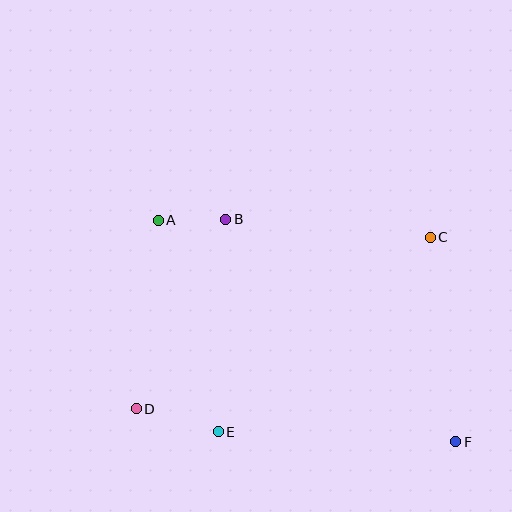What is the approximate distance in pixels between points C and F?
The distance between C and F is approximately 206 pixels.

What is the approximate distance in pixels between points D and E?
The distance between D and E is approximately 85 pixels.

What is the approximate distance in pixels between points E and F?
The distance between E and F is approximately 238 pixels.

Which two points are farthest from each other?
Points A and F are farthest from each other.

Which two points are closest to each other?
Points A and B are closest to each other.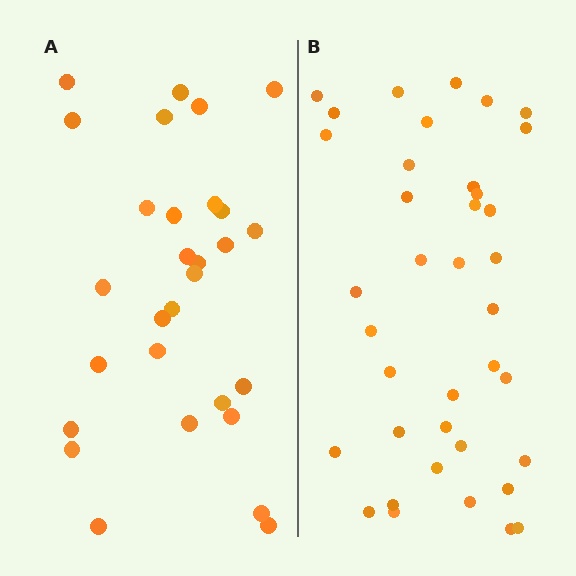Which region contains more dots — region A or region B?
Region B (the right region) has more dots.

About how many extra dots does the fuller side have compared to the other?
Region B has roughly 8 or so more dots than region A.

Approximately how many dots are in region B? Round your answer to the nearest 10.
About 40 dots. (The exact count is 38, which rounds to 40.)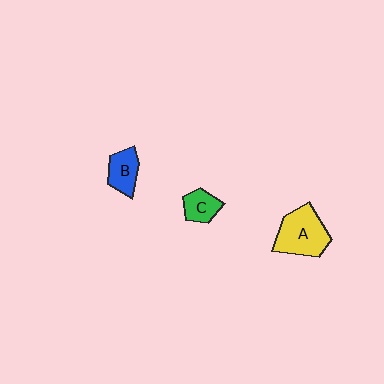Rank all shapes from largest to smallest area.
From largest to smallest: A (yellow), B (blue), C (green).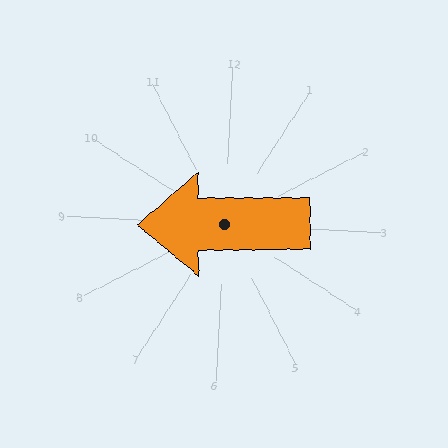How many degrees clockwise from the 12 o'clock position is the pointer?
Approximately 267 degrees.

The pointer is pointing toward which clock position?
Roughly 9 o'clock.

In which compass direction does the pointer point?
West.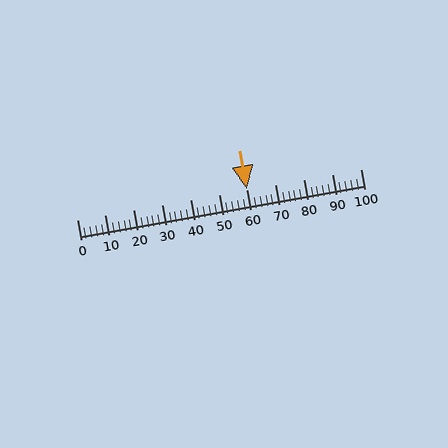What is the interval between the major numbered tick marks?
The major tick marks are spaced 10 units apart.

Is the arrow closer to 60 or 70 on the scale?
The arrow is closer to 60.